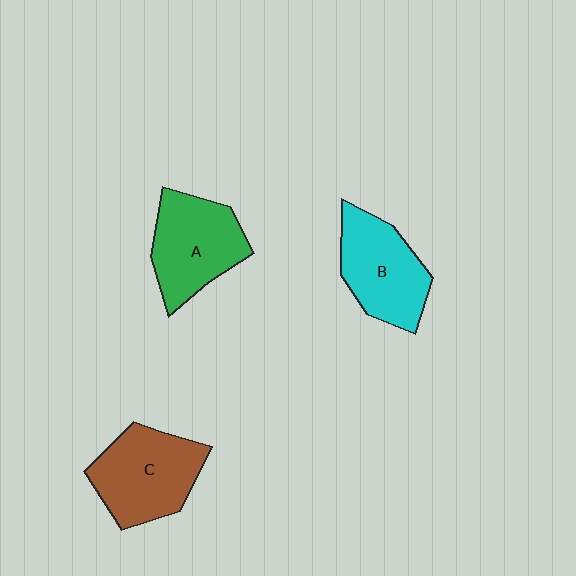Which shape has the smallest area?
Shape B (cyan).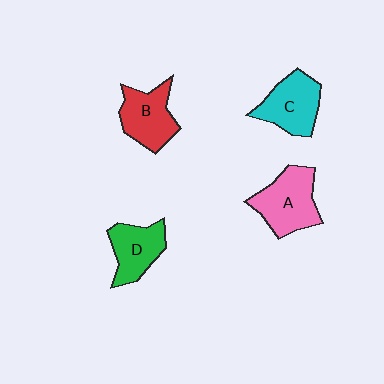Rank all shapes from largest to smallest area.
From largest to smallest: A (pink), C (cyan), B (red), D (green).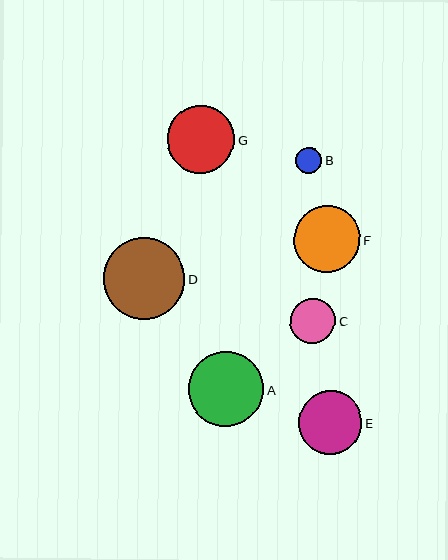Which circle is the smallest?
Circle B is the smallest with a size of approximately 26 pixels.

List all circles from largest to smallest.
From largest to smallest: D, A, G, F, E, C, B.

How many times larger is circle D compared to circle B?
Circle D is approximately 3.1 times the size of circle B.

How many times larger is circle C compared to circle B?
Circle C is approximately 1.7 times the size of circle B.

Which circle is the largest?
Circle D is the largest with a size of approximately 82 pixels.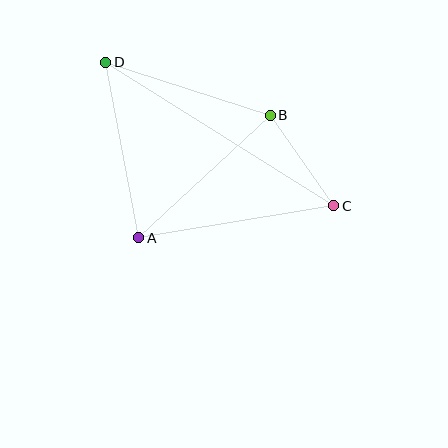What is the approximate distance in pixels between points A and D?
The distance between A and D is approximately 179 pixels.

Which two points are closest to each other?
Points B and C are closest to each other.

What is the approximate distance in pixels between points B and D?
The distance between B and D is approximately 173 pixels.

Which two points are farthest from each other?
Points C and D are farthest from each other.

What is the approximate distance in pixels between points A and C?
The distance between A and C is approximately 198 pixels.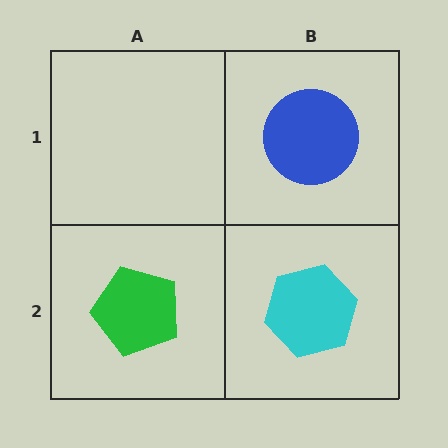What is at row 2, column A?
A green pentagon.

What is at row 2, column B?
A cyan hexagon.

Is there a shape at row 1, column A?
No, that cell is empty.